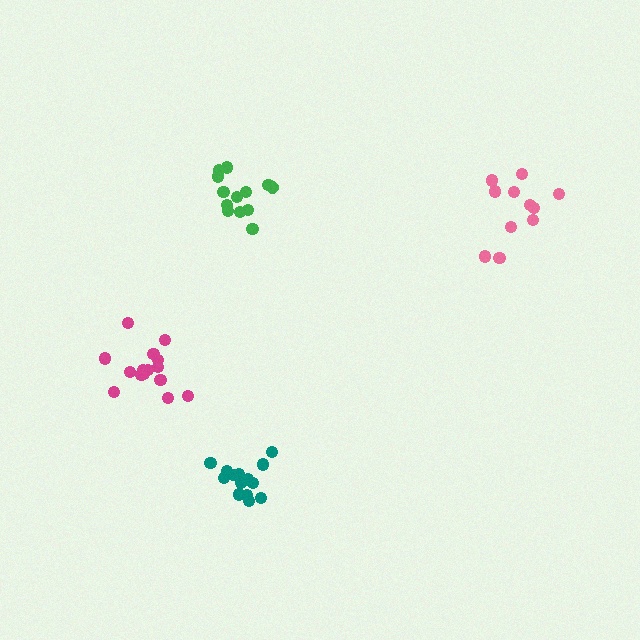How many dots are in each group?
Group 1: 15 dots, Group 2: 15 dots, Group 3: 11 dots, Group 4: 13 dots (54 total).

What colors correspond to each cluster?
The clusters are colored: teal, magenta, pink, green.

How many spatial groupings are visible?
There are 4 spatial groupings.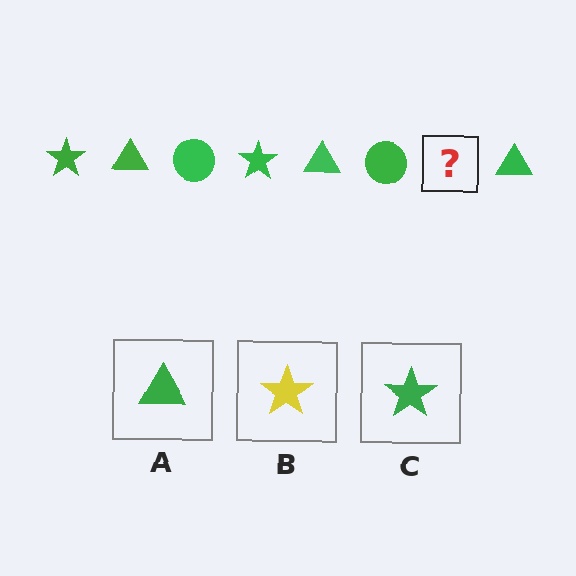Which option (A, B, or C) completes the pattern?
C.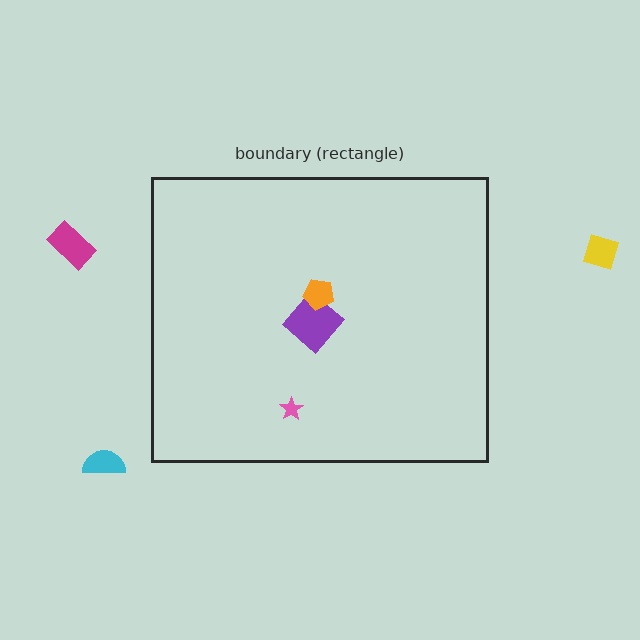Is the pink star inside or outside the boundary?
Inside.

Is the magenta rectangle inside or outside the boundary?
Outside.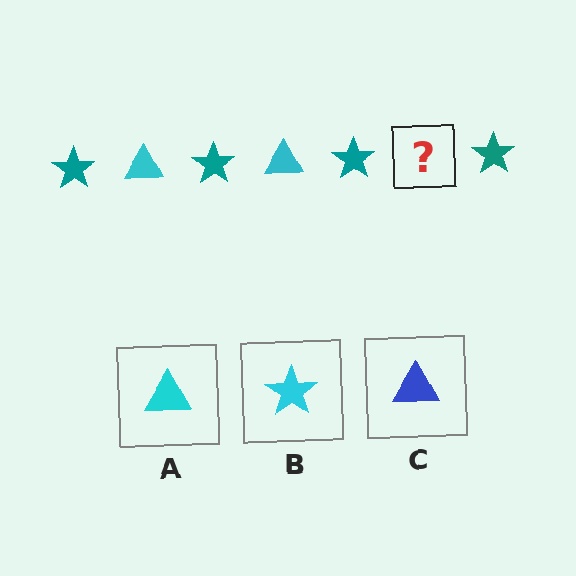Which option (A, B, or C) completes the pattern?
A.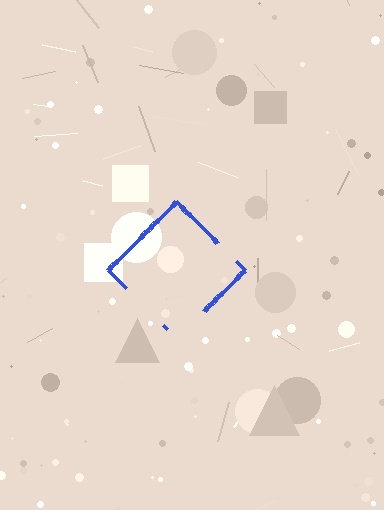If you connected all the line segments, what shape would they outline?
They would outline a diamond.